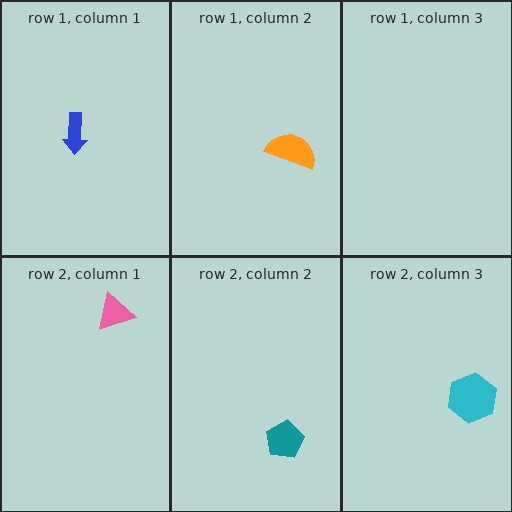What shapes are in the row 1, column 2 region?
The orange semicircle.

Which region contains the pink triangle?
The row 2, column 1 region.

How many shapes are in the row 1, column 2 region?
1.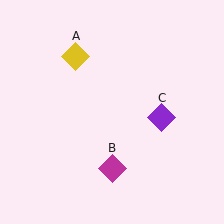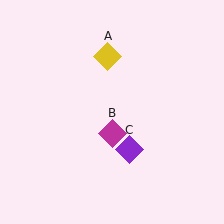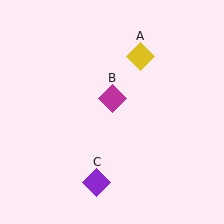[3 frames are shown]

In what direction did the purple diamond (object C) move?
The purple diamond (object C) moved down and to the left.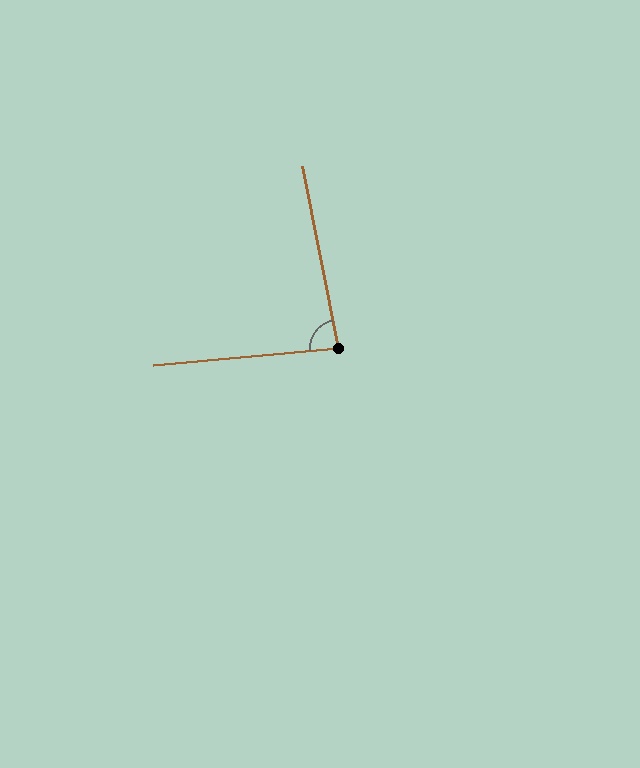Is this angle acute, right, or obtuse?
It is acute.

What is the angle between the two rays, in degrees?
Approximately 84 degrees.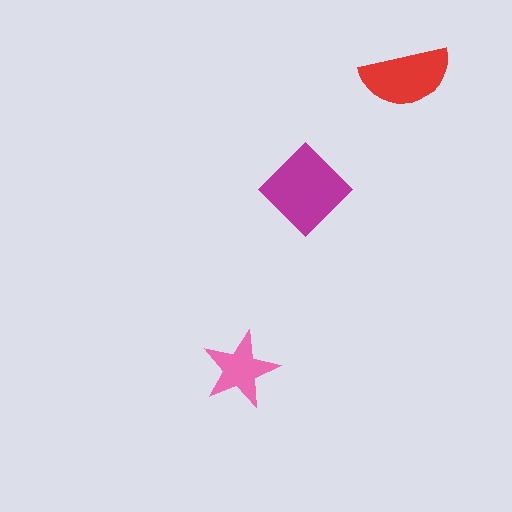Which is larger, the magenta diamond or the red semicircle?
The magenta diamond.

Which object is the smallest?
The pink star.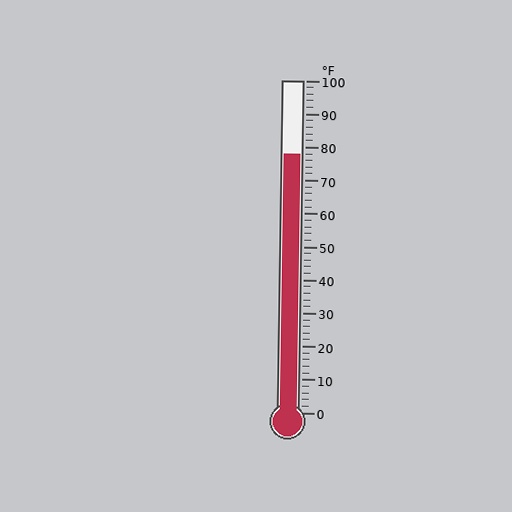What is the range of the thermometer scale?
The thermometer scale ranges from 0°F to 100°F.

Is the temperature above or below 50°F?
The temperature is above 50°F.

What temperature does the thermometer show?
The thermometer shows approximately 78°F.